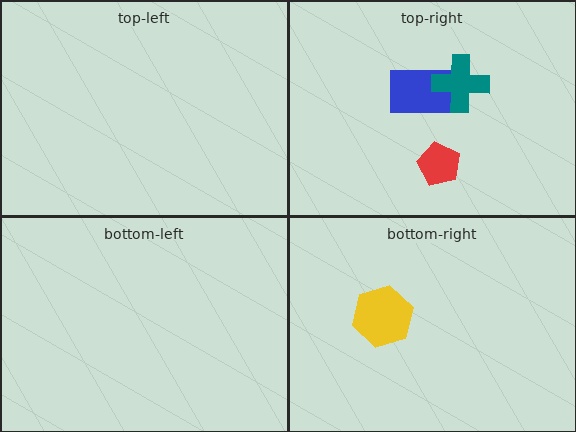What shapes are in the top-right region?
The blue rectangle, the red pentagon, the teal cross.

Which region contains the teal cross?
The top-right region.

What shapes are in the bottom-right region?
The yellow hexagon.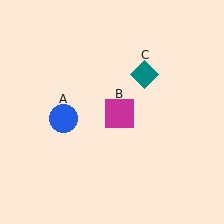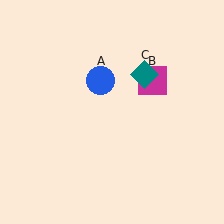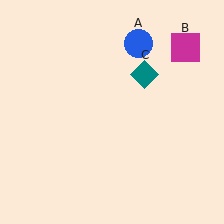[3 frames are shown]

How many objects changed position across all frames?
2 objects changed position: blue circle (object A), magenta square (object B).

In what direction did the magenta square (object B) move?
The magenta square (object B) moved up and to the right.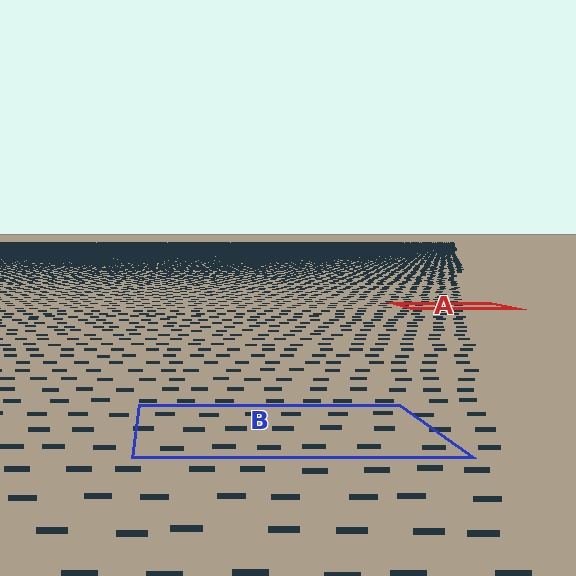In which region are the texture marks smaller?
The texture marks are smaller in region A, because it is farther away.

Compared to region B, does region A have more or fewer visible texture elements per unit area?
Region A has more texture elements per unit area — they are packed more densely because it is farther away.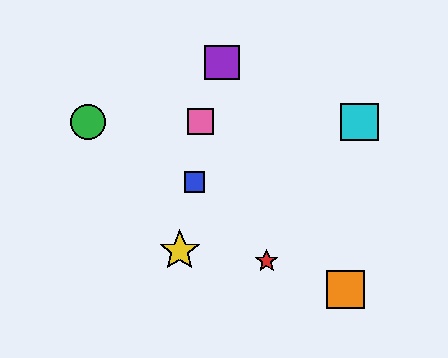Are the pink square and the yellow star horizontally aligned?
No, the pink square is at y≈122 and the yellow star is at y≈251.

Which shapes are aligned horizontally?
The green circle, the cyan square, the pink square are aligned horizontally.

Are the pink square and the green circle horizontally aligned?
Yes, both are at y≈122.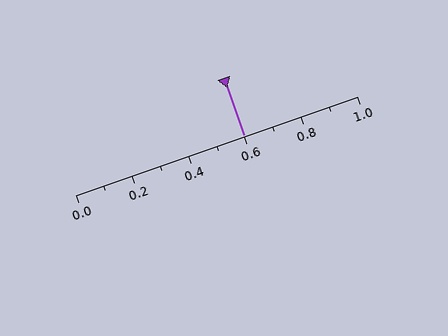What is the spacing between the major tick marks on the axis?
The major ticks are spaced 0.2 apart.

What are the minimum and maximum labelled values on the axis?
The axis runs from 0.0 to 1.0.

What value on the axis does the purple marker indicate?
The marker indicates approximately 0.6.